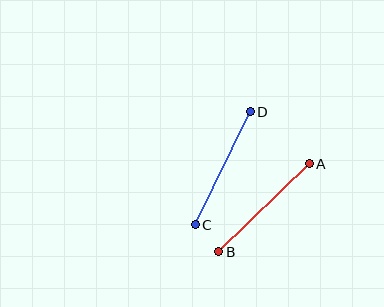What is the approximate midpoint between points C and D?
The midpoint is at approximately (223, 168) pixels.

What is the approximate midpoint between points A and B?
The midpoint is at approximately (264, 208) pixels.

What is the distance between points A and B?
The distance is approximately 126 pixels.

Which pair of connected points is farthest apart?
Points A and B are farthest apart.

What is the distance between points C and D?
The distance is approximately 126 pixels.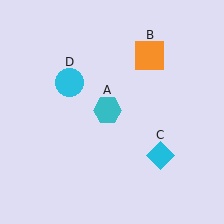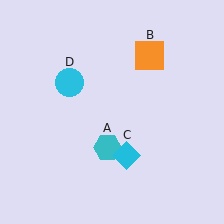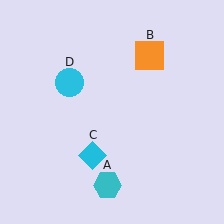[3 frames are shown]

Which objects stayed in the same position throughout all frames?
Orange square (object B) and cyan circle (object D) remained stationary.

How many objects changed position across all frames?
2 objects changed position: cyan hexagon (object A), cyan diamond (object C).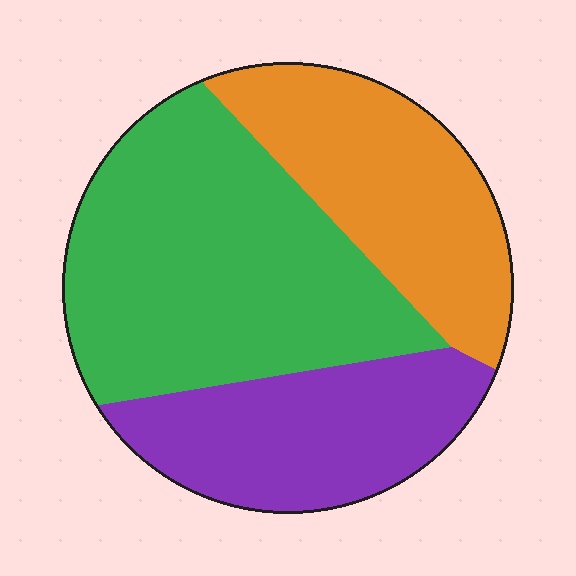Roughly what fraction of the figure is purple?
Purple takes up about one quarter (1/4) of the figure.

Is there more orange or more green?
Green.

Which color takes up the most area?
Green, at roughly 45%.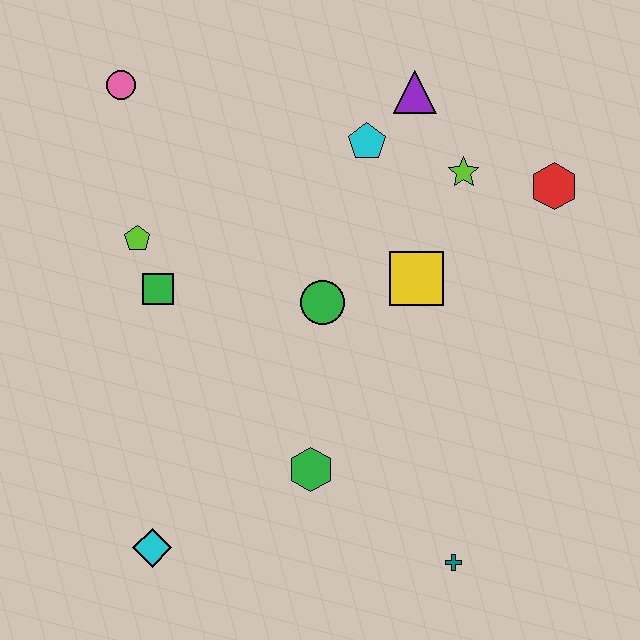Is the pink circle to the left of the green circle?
Yes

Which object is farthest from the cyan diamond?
The red hexagon is farthest from the cyan diamond.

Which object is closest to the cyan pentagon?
The purple triangle is closest to the cyan pentagon.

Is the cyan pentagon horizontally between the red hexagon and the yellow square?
No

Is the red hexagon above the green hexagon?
Yes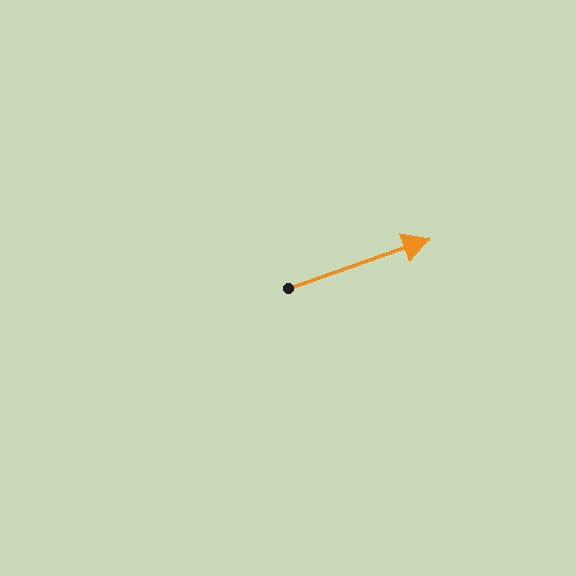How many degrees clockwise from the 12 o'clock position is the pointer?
Approximately 71 degrees.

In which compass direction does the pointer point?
East.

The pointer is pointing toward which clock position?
Roughly 2 o'clock.